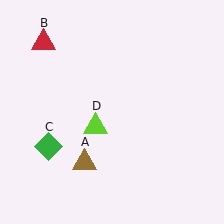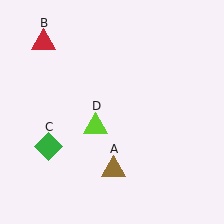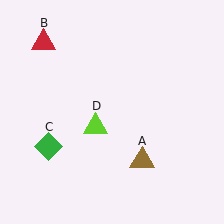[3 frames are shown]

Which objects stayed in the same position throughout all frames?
Red triangle (object B) and green diamond (object C) and lime triangle (object D) remained stationary.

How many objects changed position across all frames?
1 object changed position: brown triangle (object A).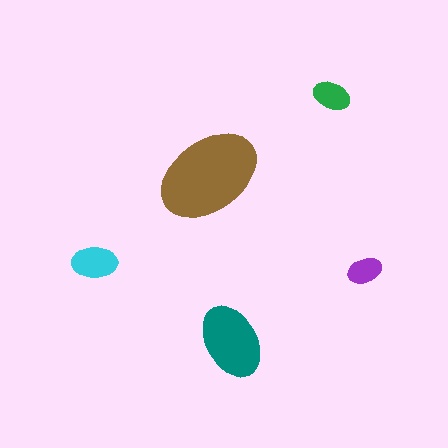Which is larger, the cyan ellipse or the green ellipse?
The cyan one.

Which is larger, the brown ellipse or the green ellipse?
The brown one.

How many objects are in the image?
There are 5 objects in the image.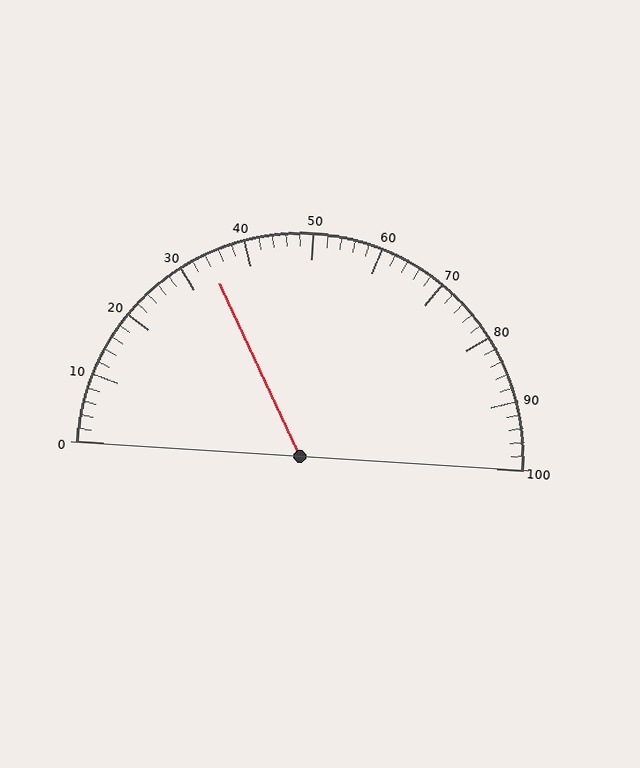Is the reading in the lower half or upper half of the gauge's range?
The reading is in the lower half of the range (0 to 100).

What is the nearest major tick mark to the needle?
The nearest major tick mark is 30.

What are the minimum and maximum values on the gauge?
The gauge ranges from 0 to 100.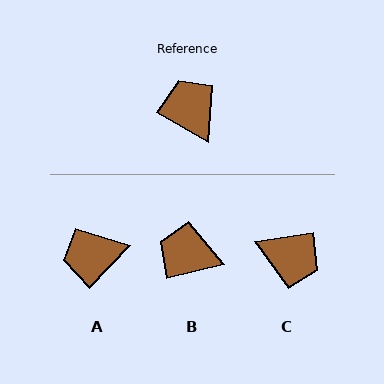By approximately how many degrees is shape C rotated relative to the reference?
Approximately 140 degrees clockwise.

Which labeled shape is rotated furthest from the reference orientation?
C, about 140 degrees away.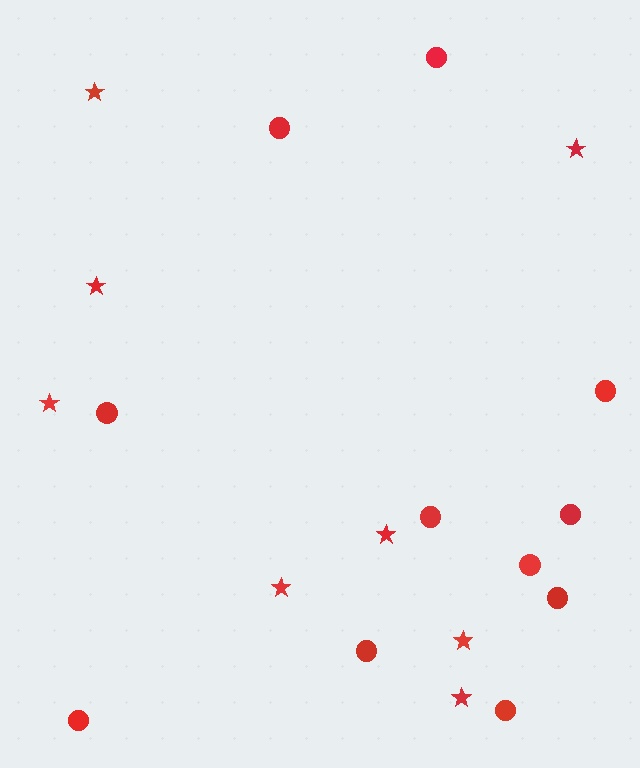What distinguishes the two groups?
There are 2 groups: one group of circles (11) and one group of stars (8).